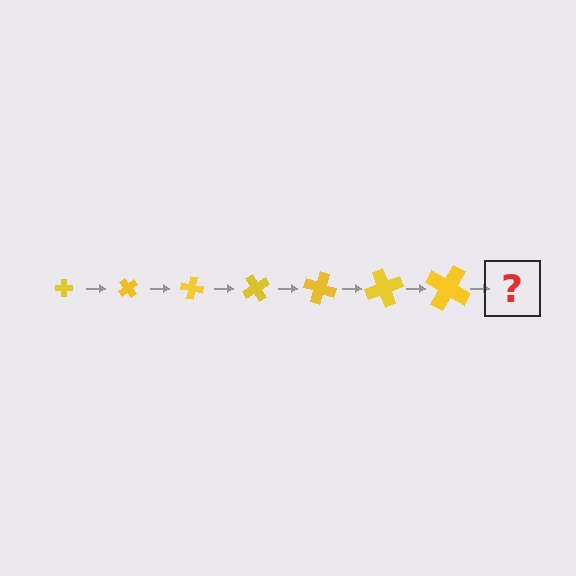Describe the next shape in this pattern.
It should be a cross, larger than the previous one and rotated 350 degrees from the start.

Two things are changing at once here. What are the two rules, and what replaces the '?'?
The two rules are that the cross grows larger each step and it rotates 50 degrees each step. The '?' should be a cross, larger than the previous one and rotated 350 degrees from the start.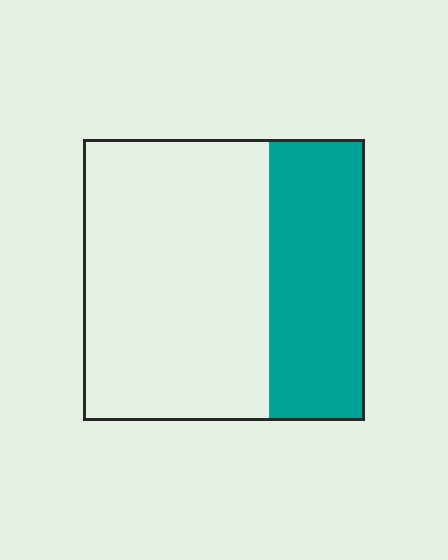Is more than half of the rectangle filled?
No.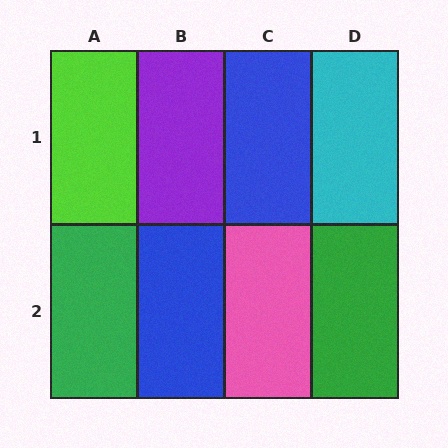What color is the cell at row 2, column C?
Pink.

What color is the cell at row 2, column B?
Blue.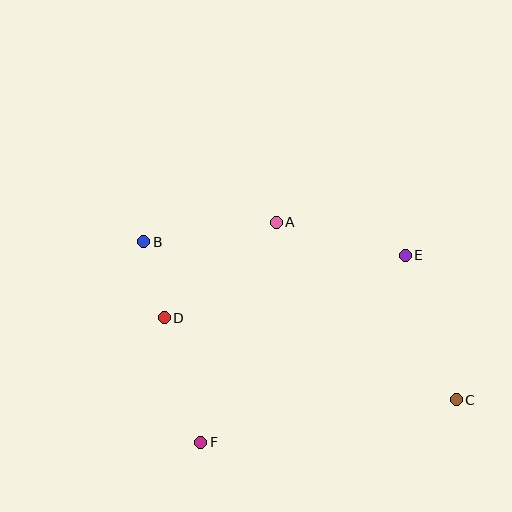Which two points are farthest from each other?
Points B and C are farthest from each other.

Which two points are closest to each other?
Points B and D are closest to each other.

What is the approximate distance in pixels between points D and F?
The distance between D and F is approximately 130 pixels.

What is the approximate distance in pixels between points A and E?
The distance between A and E is approximately 133 pixels.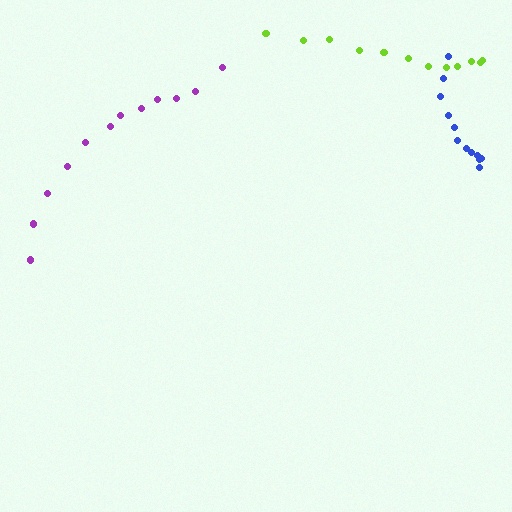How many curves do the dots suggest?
There are 3 distinct paths.